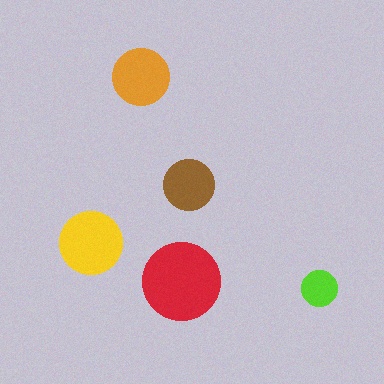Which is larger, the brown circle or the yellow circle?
The yellow one.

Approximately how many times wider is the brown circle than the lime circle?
About 1.5 times wider.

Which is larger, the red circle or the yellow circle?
The red one.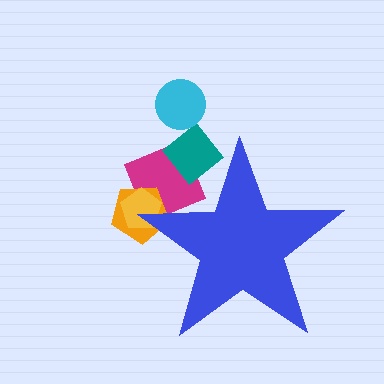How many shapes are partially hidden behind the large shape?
4 shapes are partially hidden.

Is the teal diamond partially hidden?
Yes, the teal diamond is partially hidden behind the blue star.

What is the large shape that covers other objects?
A blue star.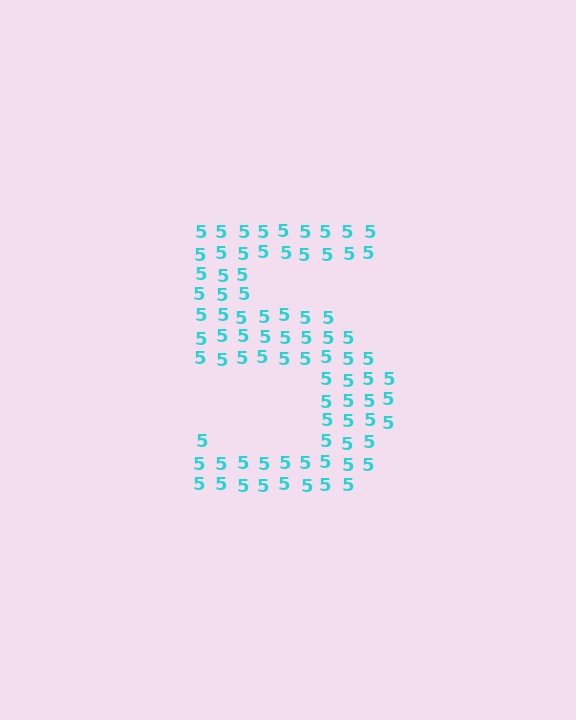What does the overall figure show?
The overall figure shows the digit 5.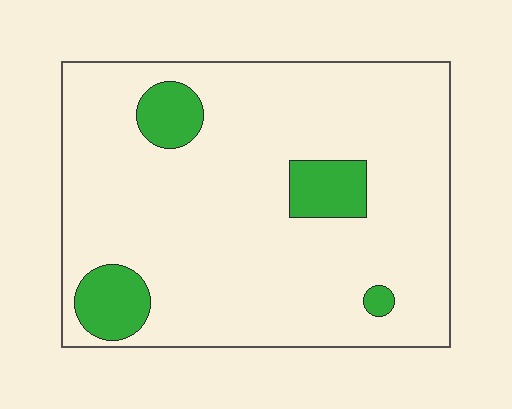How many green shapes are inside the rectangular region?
4.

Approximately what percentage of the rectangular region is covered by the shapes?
Approximately 10%.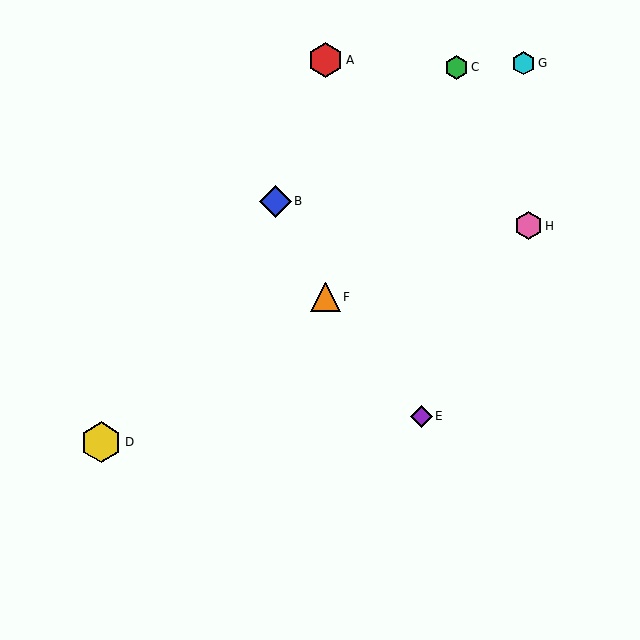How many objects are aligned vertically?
2 objects (A, F) are aligned vertically.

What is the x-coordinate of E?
Object E is at x≈421.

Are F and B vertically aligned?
No, F is at x≈325 and B is at x≈275.